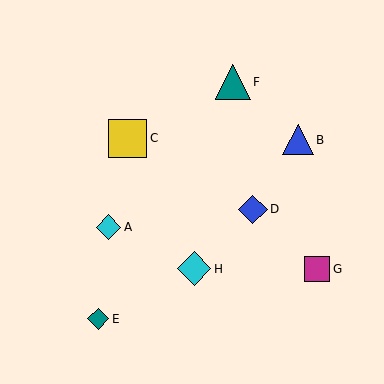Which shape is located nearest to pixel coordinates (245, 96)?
The teal triangle (labeled F) at (233, 82) is nearest to that location.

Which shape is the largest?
The yellow square (labeled C) is the largest.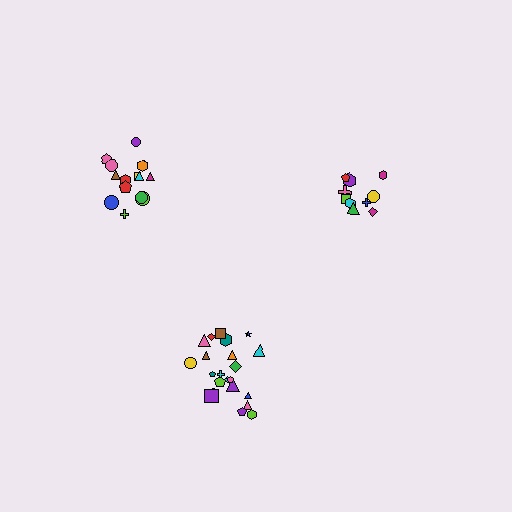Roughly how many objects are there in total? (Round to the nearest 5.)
Roughly 45 objects in total.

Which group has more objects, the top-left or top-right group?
The top-left group.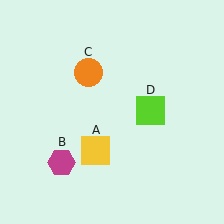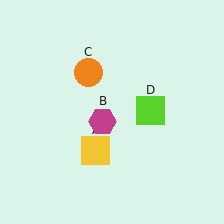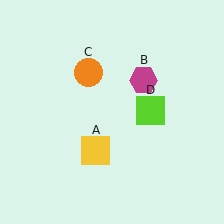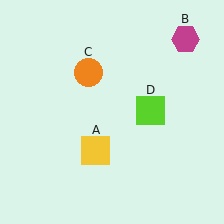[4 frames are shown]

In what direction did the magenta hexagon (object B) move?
The magenta hexagon (object B) moved up and to the right.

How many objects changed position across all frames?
1 object changed position: magenta hexagon (object B).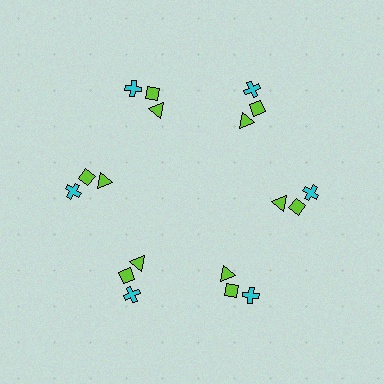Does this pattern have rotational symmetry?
Yes, this pattern has 6-fold rotational symmetry. It looks the same after rotating 60 degrees around the center.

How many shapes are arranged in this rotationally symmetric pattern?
There are 18 shapes, arranged in 6 groups of 3.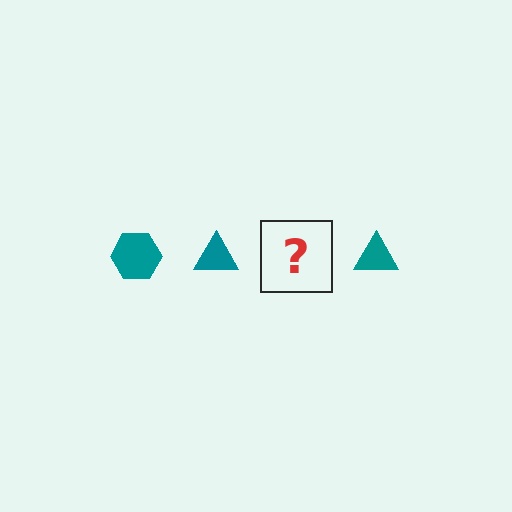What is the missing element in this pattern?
The missing element is a teal hexagon.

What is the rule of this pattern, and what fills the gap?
The rule is that the pattern cycles through hexagon, triangle shapes in teal. The gap should be filled with a teal hexagon.